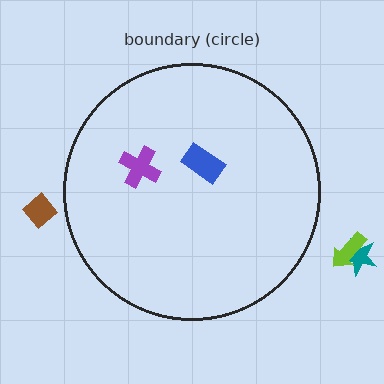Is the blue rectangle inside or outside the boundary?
Inside.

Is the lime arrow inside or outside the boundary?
Outside.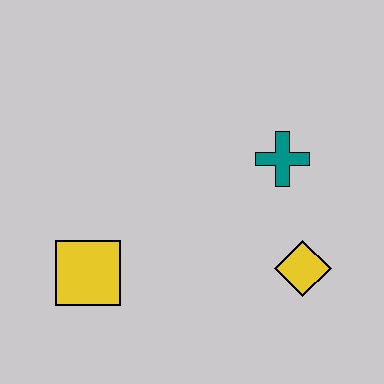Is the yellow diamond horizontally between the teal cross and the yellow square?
No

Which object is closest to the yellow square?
The yellow diamond is closest to the yellow square.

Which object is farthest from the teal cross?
The yellow square is farthest from the teal cross.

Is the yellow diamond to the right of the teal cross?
Yes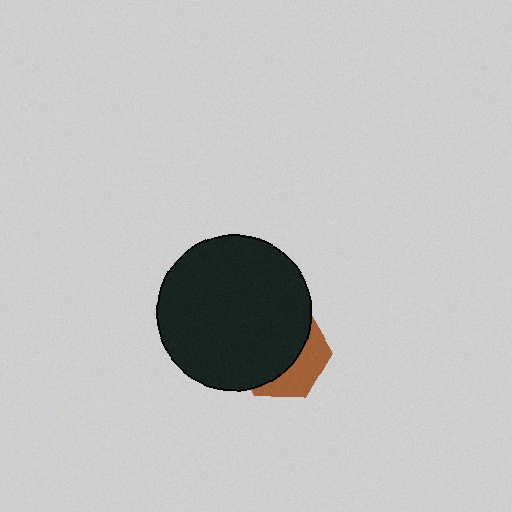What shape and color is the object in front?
The object in front is a black circle.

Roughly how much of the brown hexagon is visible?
A small part of it is visible (roughly 33%).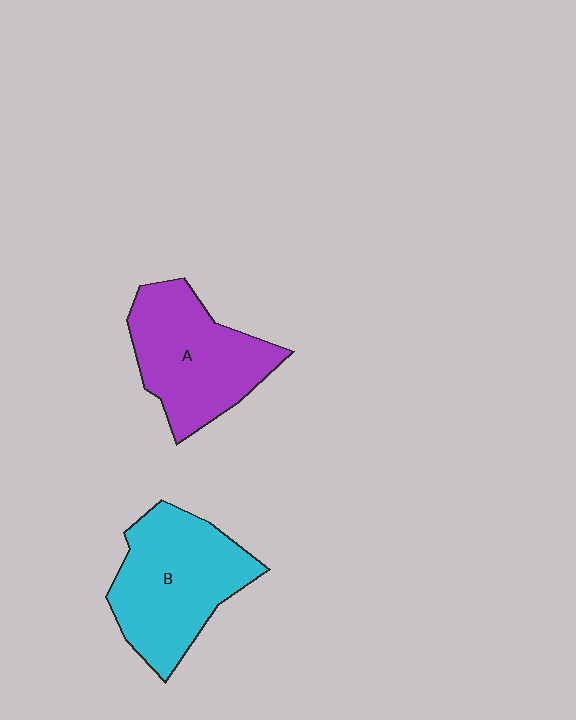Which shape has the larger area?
Shape B (cyan).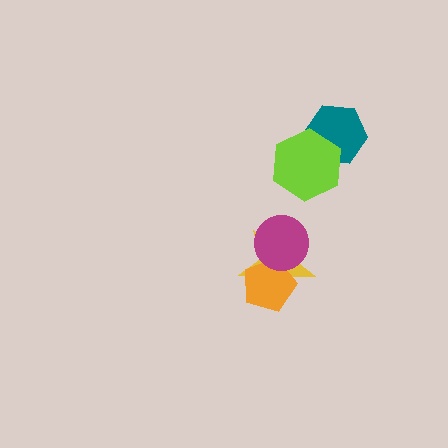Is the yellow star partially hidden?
Yes, it is partially covered by another shape.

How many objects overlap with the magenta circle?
2 objects overlap with the magenta circle.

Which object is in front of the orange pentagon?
The magenta circle is in front of the orange pentagon.